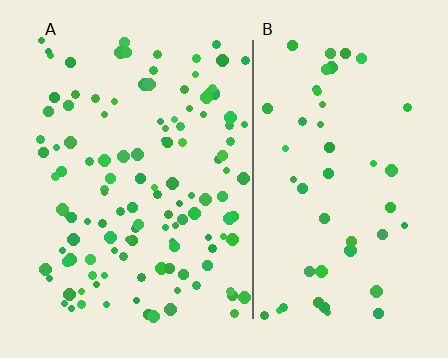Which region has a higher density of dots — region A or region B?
A (the left).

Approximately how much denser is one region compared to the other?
Approximately 2.5× — region A over region B.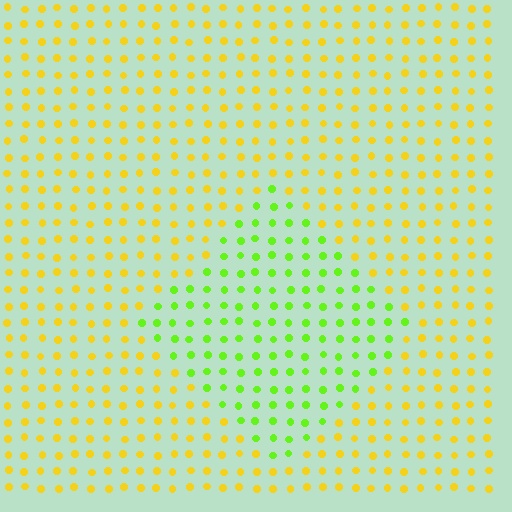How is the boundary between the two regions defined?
The boundary is defined purely by a slight shift in hue (about 49 degrees). Spacing, size, and orientation are identical on both sides.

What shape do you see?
I see a diamond.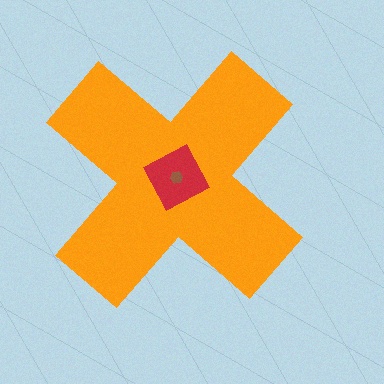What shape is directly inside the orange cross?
The red square.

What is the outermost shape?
The orange cross.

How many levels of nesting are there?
3.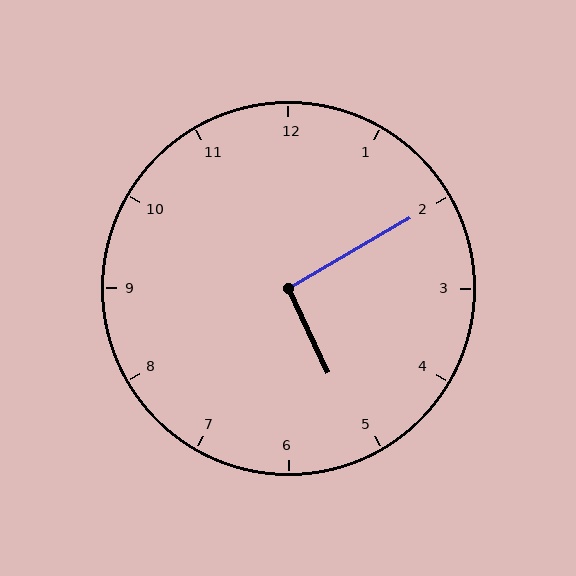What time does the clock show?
5:10.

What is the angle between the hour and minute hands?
Approximately 95 degrees.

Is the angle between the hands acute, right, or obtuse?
It is right.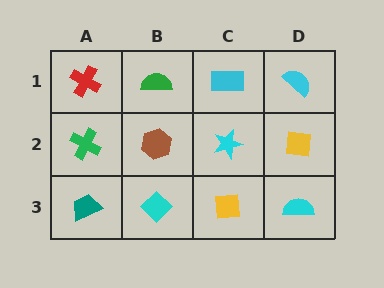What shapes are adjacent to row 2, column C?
A cyan rectangle (row 1, column C), a yellow square (row 3, column C), a brown hexagon (row 2, column B), a yellow square (row 2, column D).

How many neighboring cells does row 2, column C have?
4.